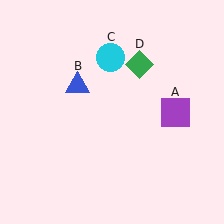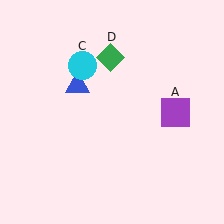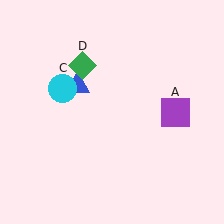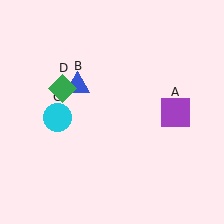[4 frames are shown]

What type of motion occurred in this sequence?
The cyan circle (object C), green diamond (object D) rotated counterclockwise around the center of the scene.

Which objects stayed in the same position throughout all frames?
Purple square (object A) and blue triangle (object B) remained stationary.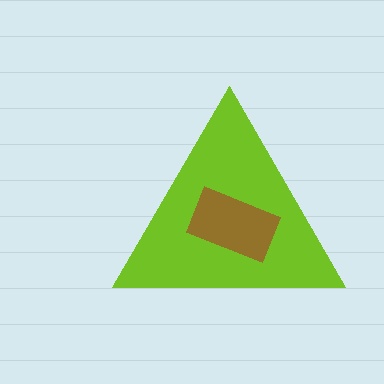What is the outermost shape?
The lime triangle.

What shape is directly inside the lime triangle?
The brown rectangle.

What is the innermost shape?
The brown rectangle.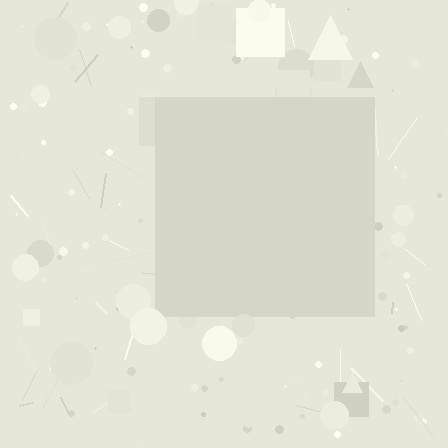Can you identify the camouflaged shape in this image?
The camouflaged shape is a square.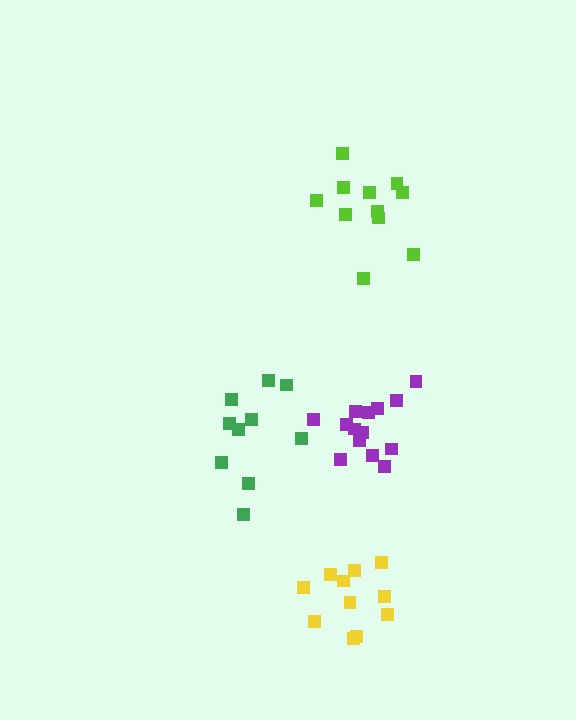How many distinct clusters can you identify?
There are 4 distinct clusters.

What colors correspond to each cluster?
The clusters are colored: yellow, lime, purple, green.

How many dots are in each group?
Group 1: 11 dots, Group 2: 11 dots, Group 3: 14 dots, Group 4: 10 dots (46 total).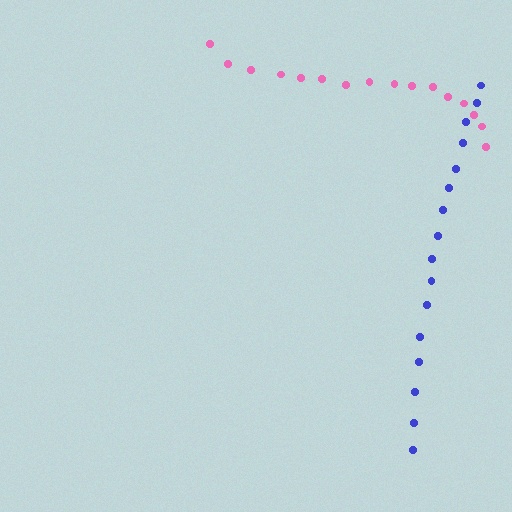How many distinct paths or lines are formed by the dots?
There are 2 distinct paths.